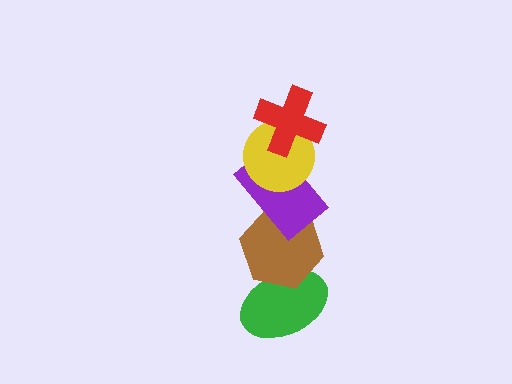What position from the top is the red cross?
The red cross is 1st from the top.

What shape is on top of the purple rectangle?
The yellow circle is on top of the purple rectangle.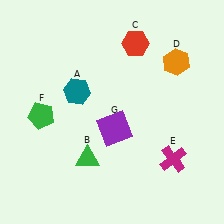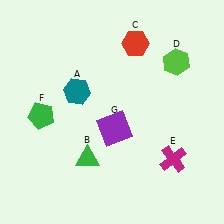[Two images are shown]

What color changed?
The hexagon (D) changed from orange in Image 1 to lime in Image 2.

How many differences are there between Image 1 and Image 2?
There is 1 difference between the two images.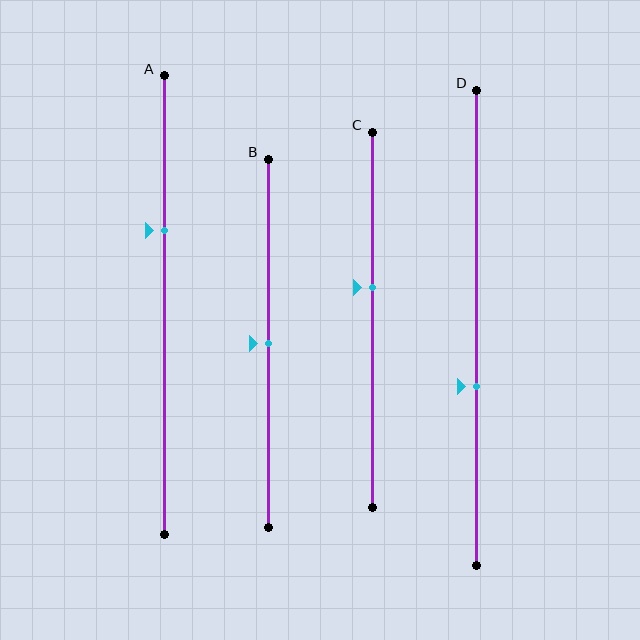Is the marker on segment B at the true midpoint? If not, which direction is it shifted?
Yes, the marker on segment B is at the true midpoint.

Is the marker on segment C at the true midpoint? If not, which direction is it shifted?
No, the marker on segment C is shifted upward by about 9% of the segment length.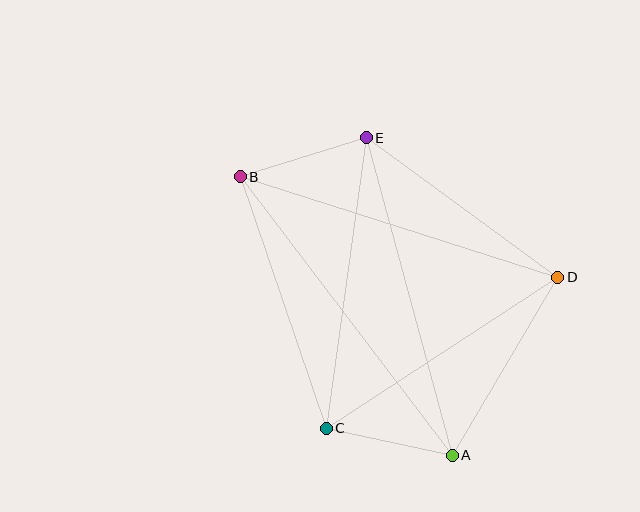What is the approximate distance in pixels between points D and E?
The distance between D and E is approximately 237 pixels.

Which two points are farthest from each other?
Points A and B are farthest from each other.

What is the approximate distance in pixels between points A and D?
The distance between A and D is approximately 207 pixels.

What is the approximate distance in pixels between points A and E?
The distance between A and E is approximately 329 pixels.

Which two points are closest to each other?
Points A and C are closest to each other.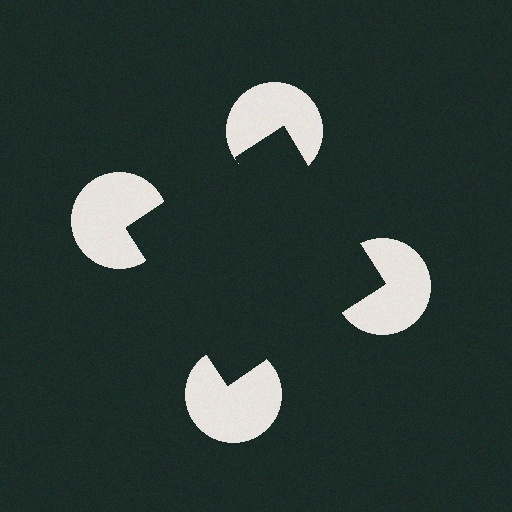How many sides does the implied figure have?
4 sides.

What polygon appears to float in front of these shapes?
An illusory square — its edges are inferred from the aligned wedge cuts in the pac-man discs, not physically drawn.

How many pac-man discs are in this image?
There are 4 — one at each vertex of the illusory square.